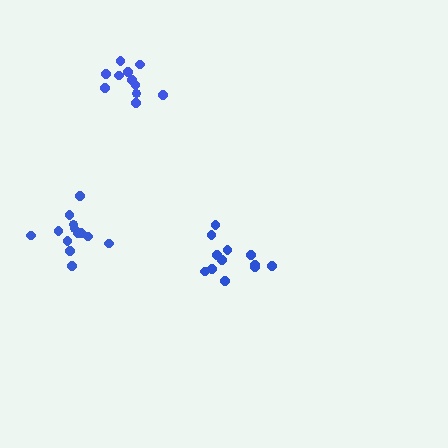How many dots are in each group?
Group 1: 12 dots, Group 2: 11 dots, Group 3: 13 dots (36 total).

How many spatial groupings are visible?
There are 3 spatial groupings.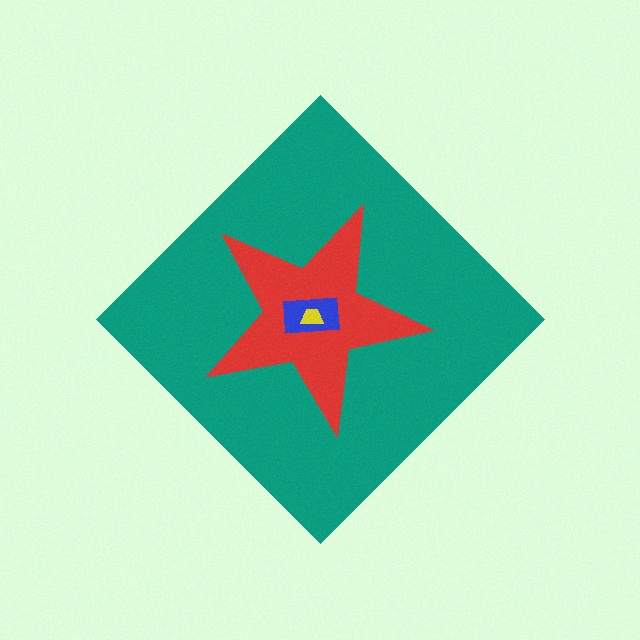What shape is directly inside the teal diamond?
The red star.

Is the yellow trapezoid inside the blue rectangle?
Yes.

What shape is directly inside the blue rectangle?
The yellow trapezoid.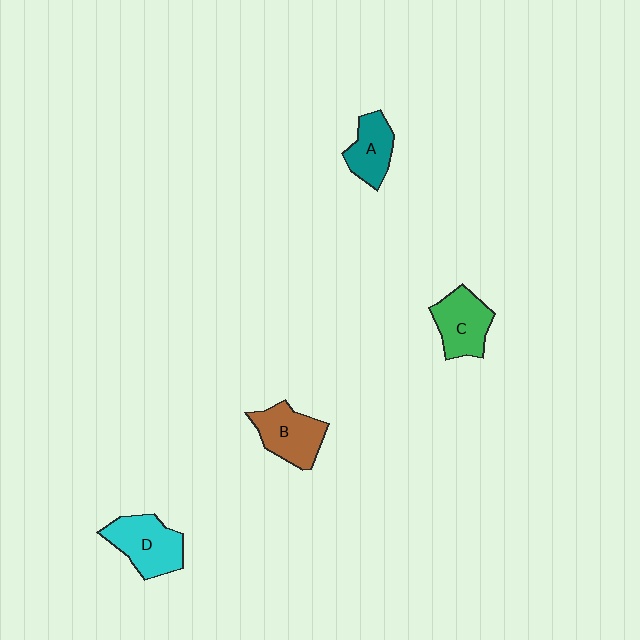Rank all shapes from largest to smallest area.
From largest to smallest: D (cyan), B (brown), C (green), A (teal).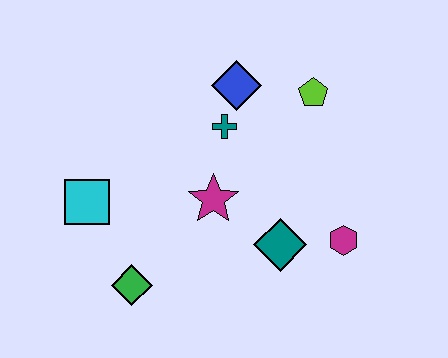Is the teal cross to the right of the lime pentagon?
No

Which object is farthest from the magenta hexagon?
The cyan square is farthest from the magenta hexagon.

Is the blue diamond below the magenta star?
No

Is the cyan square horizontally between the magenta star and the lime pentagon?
No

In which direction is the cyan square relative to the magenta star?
The cyan square is to the left of the magenta star.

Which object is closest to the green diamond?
The cyan square is closest to the green diamond.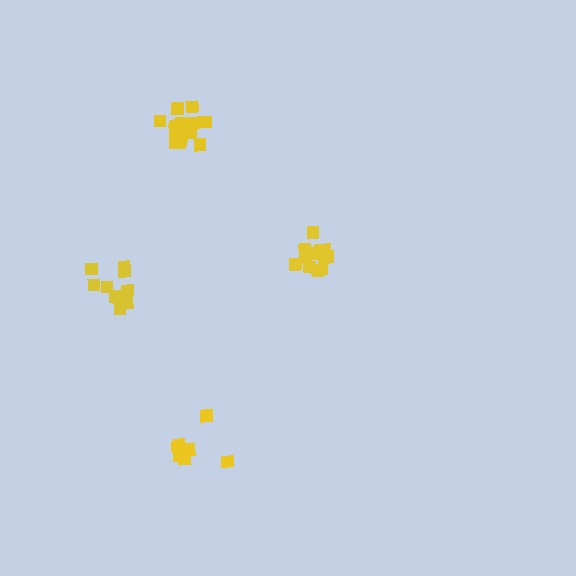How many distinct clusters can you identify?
There are 4 distinct clusters.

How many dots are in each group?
Group 1: 12 dots, Group 2: 9 dots, Group 3: 8 dots, Group 4: 14 dots (43 total).